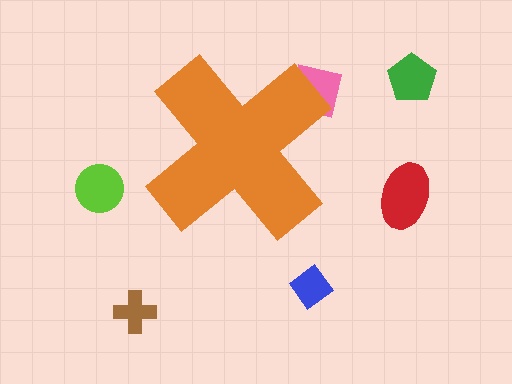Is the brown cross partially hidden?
No, the brown cross is fully visible.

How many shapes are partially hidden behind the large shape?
1 shape is partially hidden.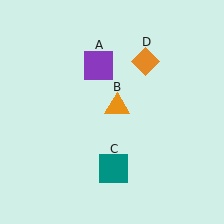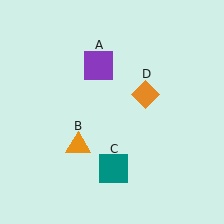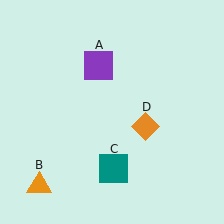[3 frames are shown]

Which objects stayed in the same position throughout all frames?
Purple square (object A) and teal square (object C) remained stationary.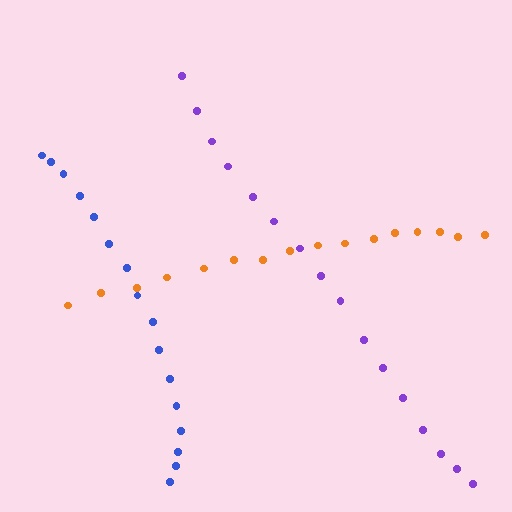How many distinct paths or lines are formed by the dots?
There are 3 distinct paths.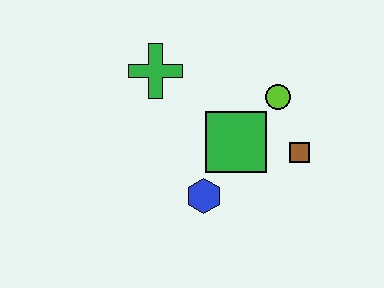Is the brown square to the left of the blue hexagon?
No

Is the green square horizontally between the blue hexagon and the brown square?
Yes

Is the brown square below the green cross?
Yes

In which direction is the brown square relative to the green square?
The brown square is to the right of the green square.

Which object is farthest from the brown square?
The green cross is farthest from the brown square.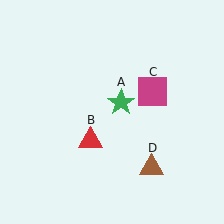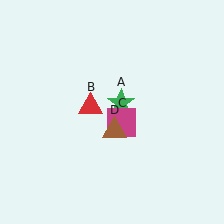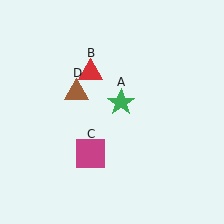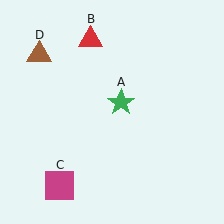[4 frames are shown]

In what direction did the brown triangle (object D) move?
The brown triangle (object D) moved up and to the left.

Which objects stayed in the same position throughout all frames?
Green star (object A) remained stationary.